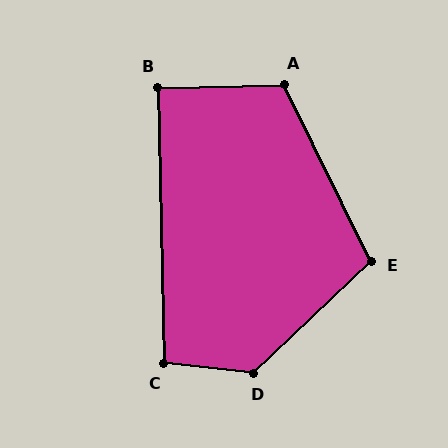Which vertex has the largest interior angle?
D, at approximately 130 degrees.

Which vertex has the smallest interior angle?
B, at approximately 90 degrees.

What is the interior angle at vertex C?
Approximately 97 degrees (obtuse).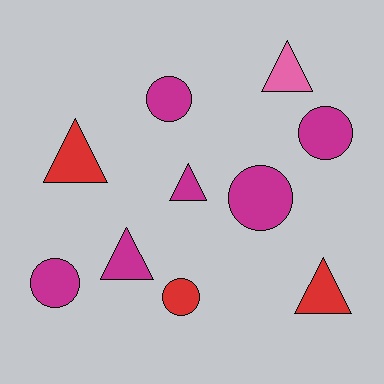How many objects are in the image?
There are 10 objects.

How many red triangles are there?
There are 2 red triangles.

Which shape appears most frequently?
Triangle, with 5 objects.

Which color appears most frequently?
Magenta, with 6 objects.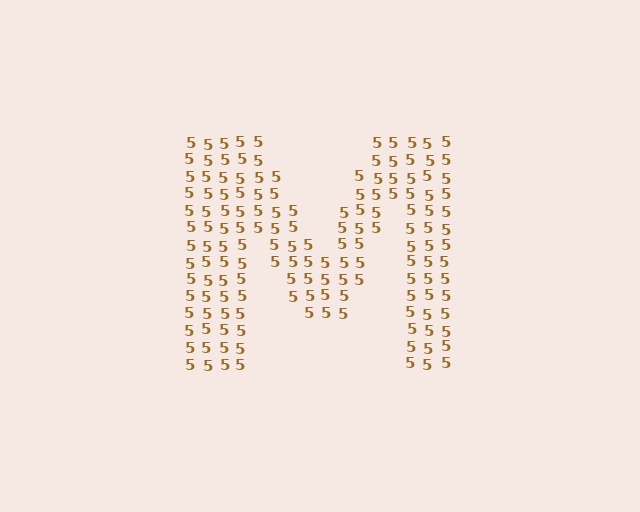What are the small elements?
The small elements are digit 5's.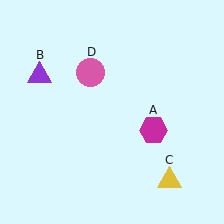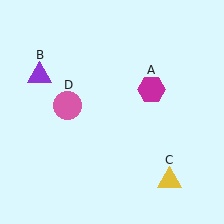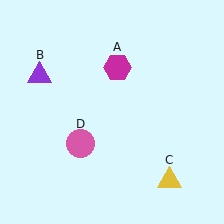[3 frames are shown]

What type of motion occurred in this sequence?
The magenta hexagon (object A), pink circle (object D) rotated counterclockwise around the center of the scene.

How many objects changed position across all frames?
2 objects changed position: magenta hexagon (object A), pink circle (object D).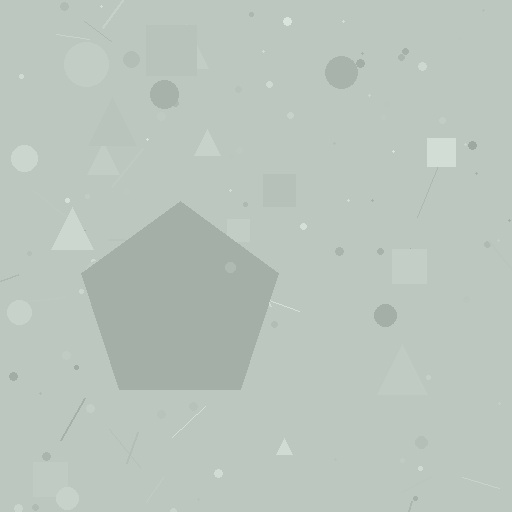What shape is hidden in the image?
A pentagon is hidden in the image.